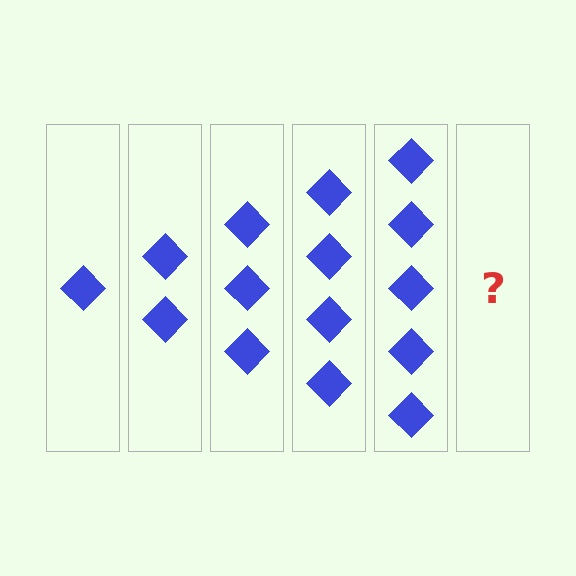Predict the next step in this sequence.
The next step is 6 diamonds.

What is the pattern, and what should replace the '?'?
The pattern is that each step adds one more diamond. The '?' should be 6 diamonds.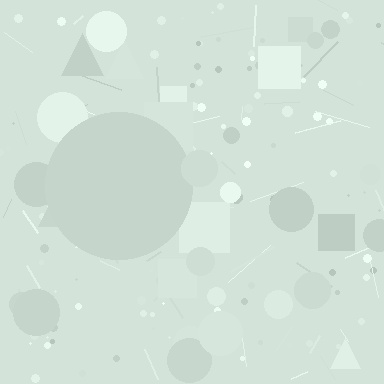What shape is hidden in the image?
A circle is hidden in the image.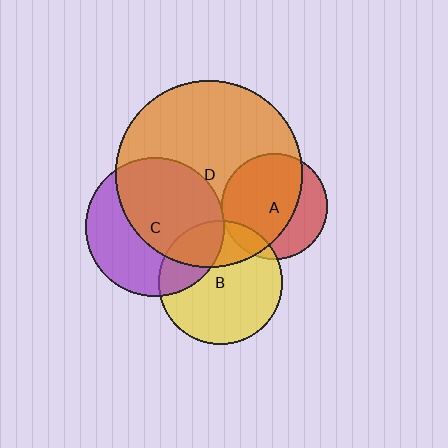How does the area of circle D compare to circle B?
Approximately 2.3 times.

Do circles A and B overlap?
Yes.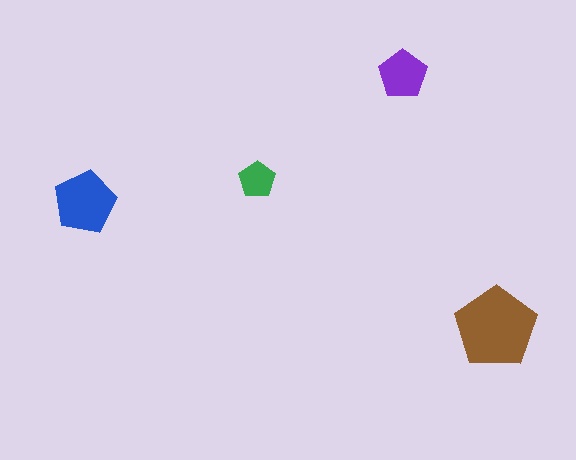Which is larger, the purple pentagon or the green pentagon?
The purple one.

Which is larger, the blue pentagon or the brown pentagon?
The brown one.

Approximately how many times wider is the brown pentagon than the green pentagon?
About 2 times wider.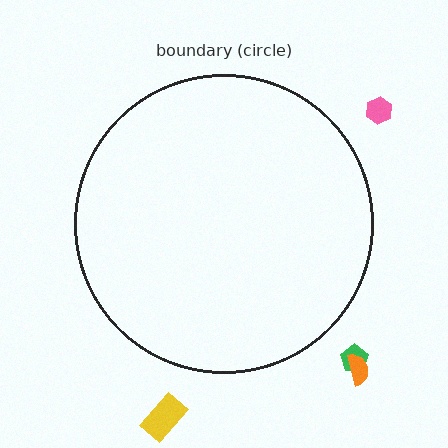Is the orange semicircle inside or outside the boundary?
Outside.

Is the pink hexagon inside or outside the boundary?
Outside.